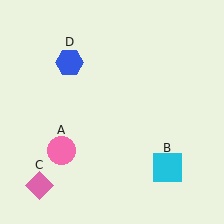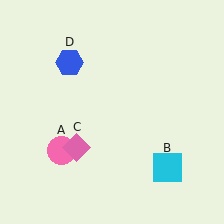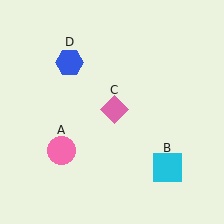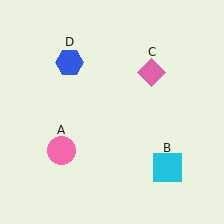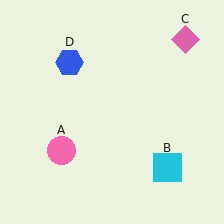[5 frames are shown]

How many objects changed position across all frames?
1 object changed position: pink diamond (object C).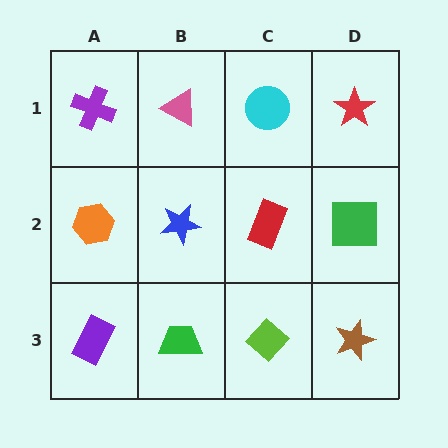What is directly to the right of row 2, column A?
A blue star.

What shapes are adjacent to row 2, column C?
A cyan circle (row 1, column C), a lime diamond (row 3, column C), a blue star (row 2, column B), a green square (row 2, column D).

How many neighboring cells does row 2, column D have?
3.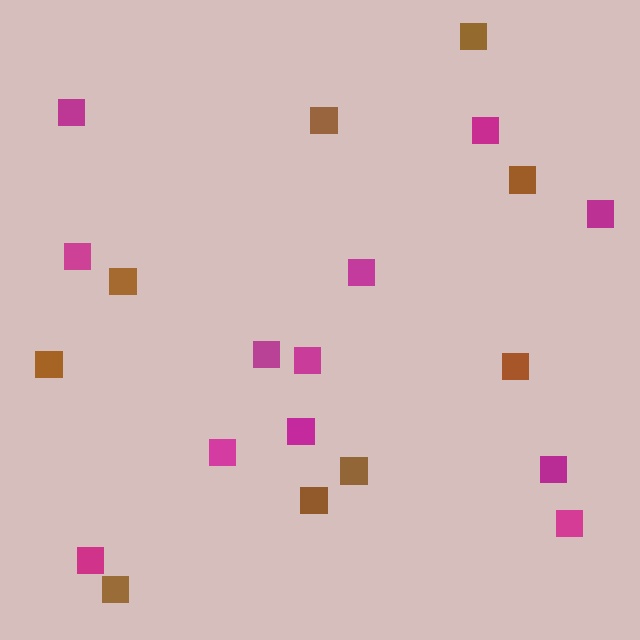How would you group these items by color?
There are 2 groups: one group of brown squares (9) and one group of magenta squares (12).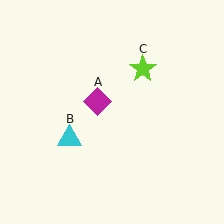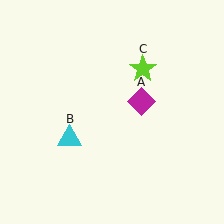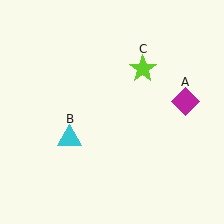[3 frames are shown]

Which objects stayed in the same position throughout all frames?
Cyan triangle (object B) and lime star (object C) remained stationary.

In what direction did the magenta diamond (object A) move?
The magenta diamond (object A) moved right.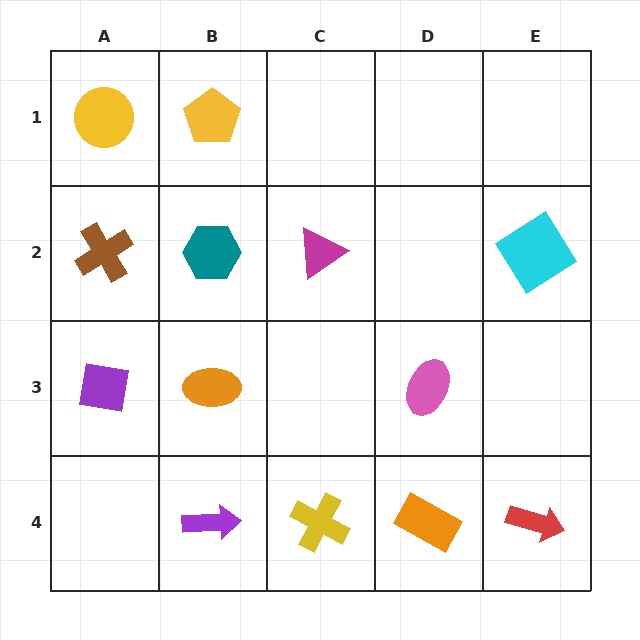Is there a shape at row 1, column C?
No, that cell is empty.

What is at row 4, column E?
A red arrow.